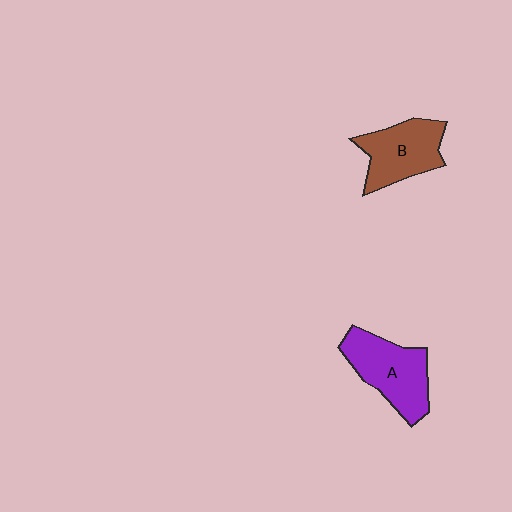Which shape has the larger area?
Shape A (purple).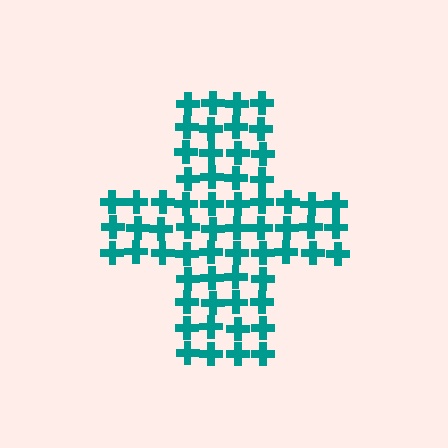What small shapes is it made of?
It is made of small crosses.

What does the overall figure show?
The overall figure shows a cross.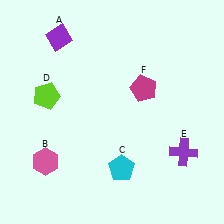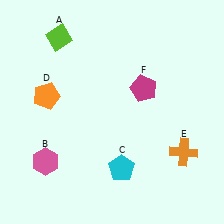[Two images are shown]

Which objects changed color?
A changed from purple to lime. D changed from lime to orange. E changed from purple to orange.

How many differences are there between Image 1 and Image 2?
There are 3 differences between the two images.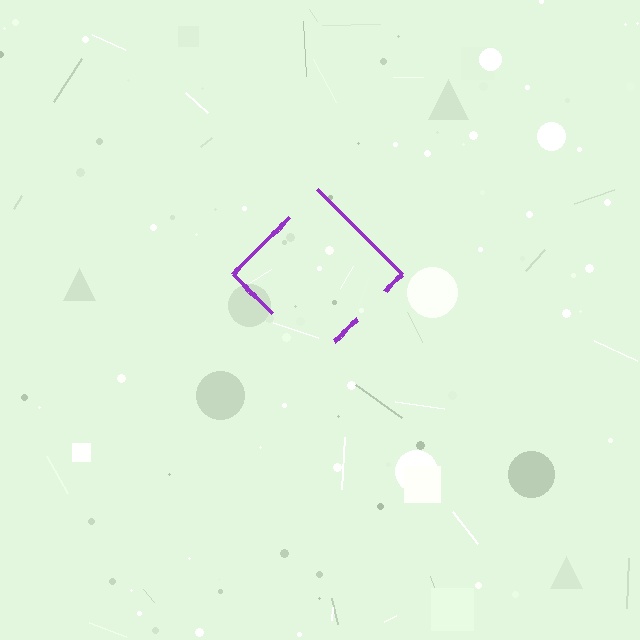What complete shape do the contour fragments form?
The contour fragments form a diamond.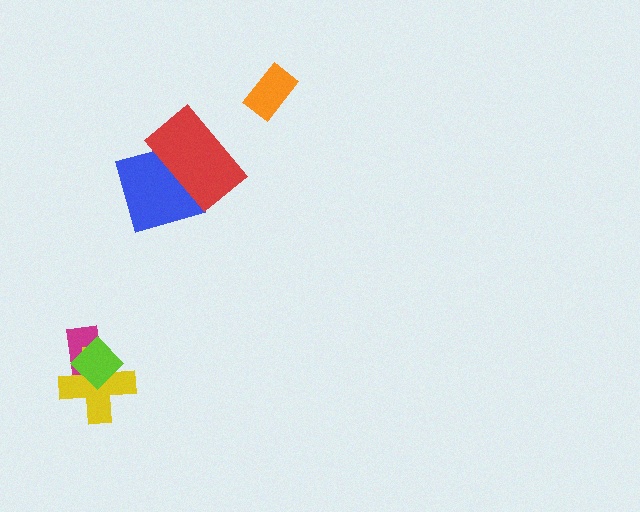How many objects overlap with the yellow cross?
2 objects overlap with the yellow cross.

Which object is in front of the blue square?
The red rectangle is in front of the blue square.